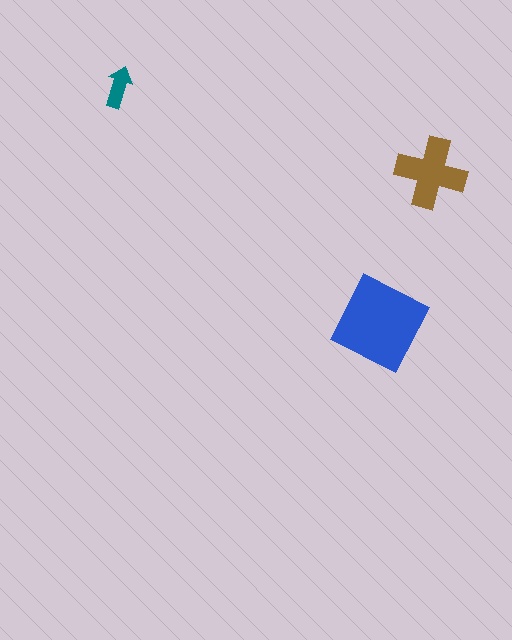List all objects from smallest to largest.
The teal arrow, the brown cross, the blue square.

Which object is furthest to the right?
The brown cross is rightmost.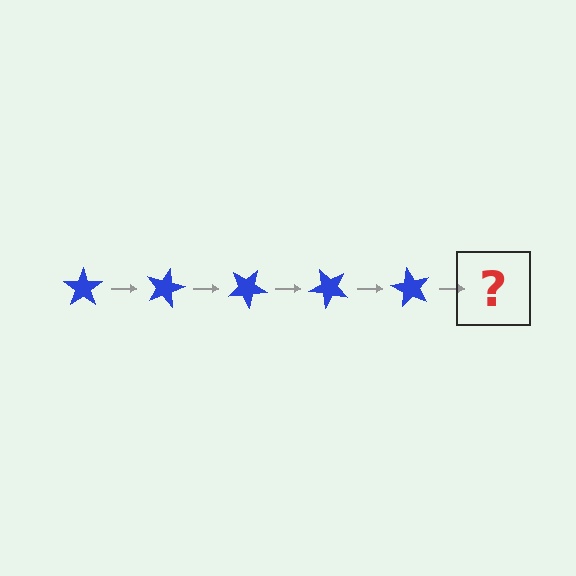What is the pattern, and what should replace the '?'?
The pattern is that the star rotates 15 degrees each step. The '?' should be a blue star rotated 75 degrees.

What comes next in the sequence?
The next element should be a blue star rotated 75 degrees.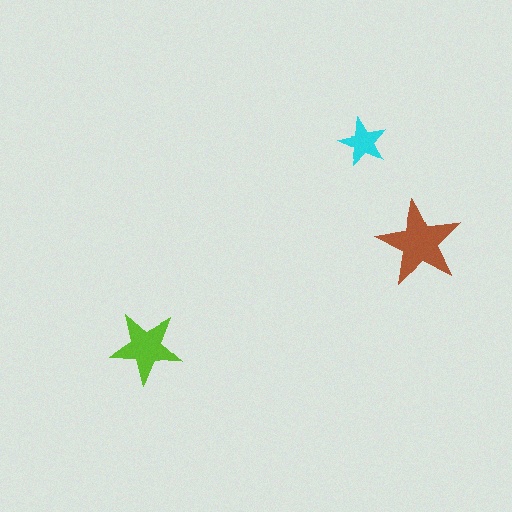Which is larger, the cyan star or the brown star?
The brown one.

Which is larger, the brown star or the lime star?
The brown one.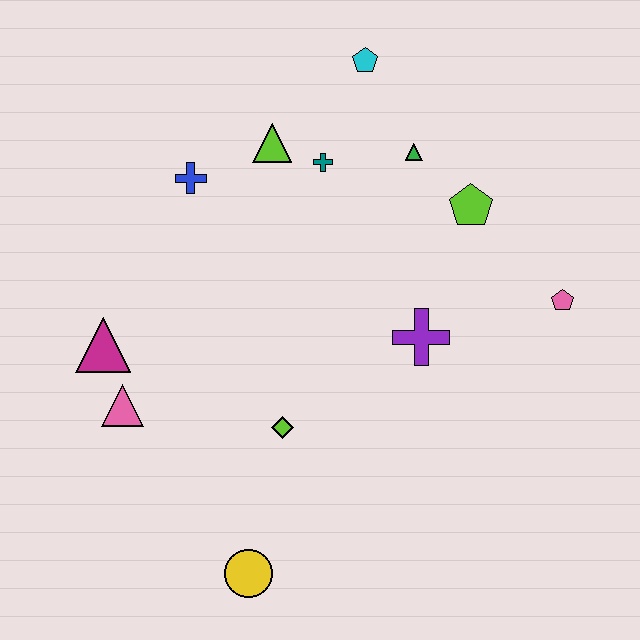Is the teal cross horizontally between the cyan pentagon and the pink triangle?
Yes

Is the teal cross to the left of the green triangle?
Yes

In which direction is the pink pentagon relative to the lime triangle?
The pink pentagon is to the right of the lime triangle.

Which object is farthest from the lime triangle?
The yellow circle is farthest from the lime triangle.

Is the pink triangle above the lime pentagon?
No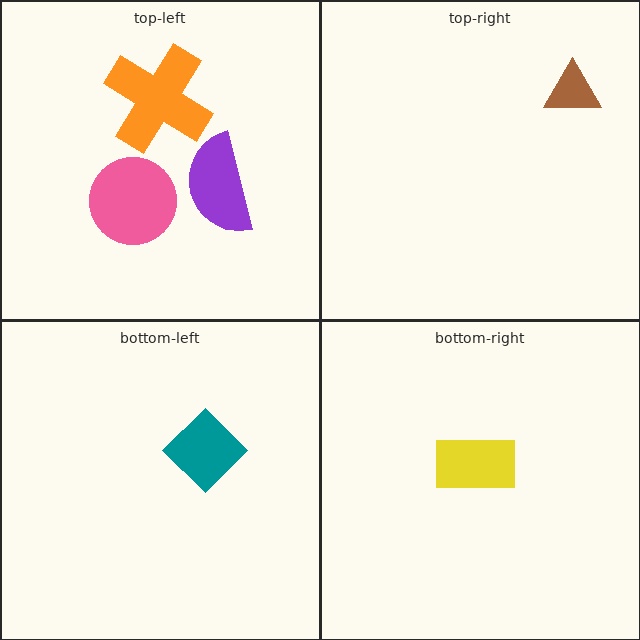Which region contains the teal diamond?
The bottom-left region.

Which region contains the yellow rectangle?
The bottom-right region.